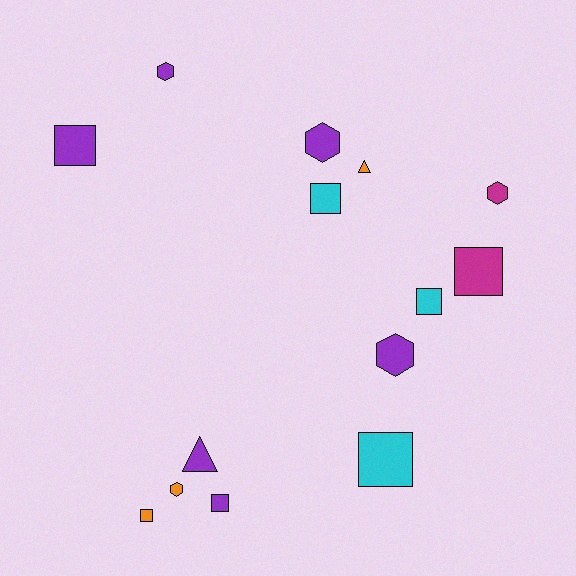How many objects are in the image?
There are 14 objects.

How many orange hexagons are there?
There is 1 orange hexagon.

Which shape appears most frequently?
Square, with 7 objects.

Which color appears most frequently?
Purple, with 6 objects.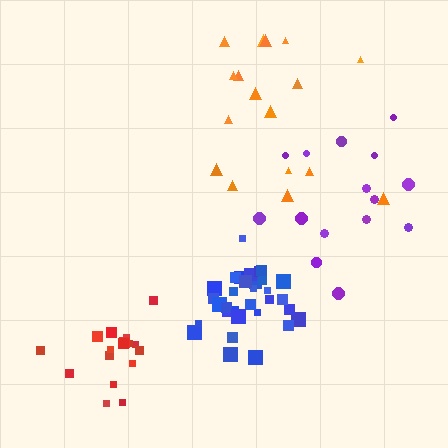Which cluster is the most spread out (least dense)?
Purple.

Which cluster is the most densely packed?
Blue.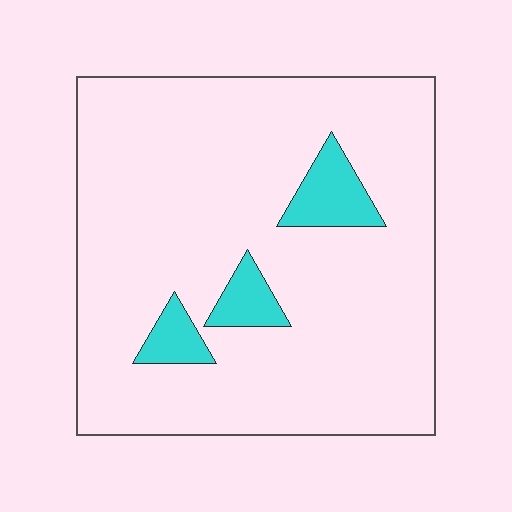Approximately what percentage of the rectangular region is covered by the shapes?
Approximately 10%.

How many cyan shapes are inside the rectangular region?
3.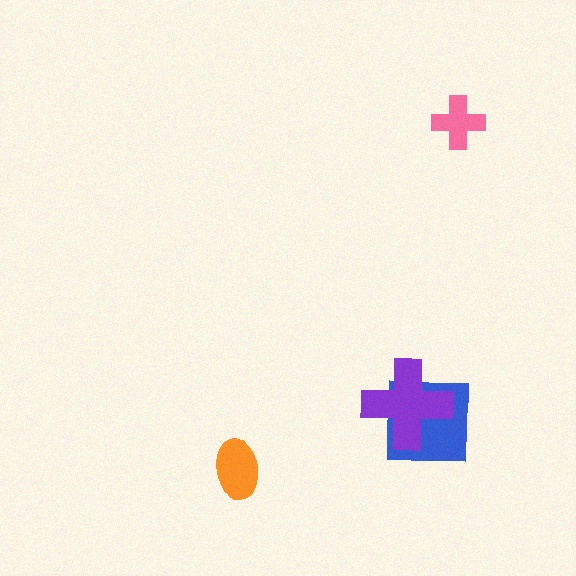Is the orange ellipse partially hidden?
No, no other shape covers it.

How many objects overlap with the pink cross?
0 objects overlap with the pink cross.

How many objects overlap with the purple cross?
1 object overlaps with the purple cross.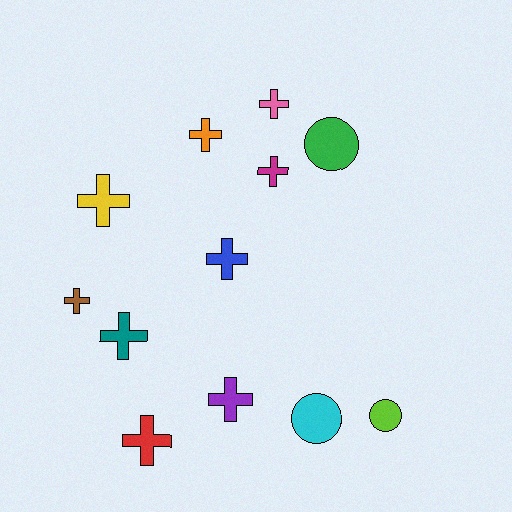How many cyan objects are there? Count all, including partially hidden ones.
There is 1 cyan object.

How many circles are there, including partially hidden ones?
There are 3 circles.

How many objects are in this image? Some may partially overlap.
There are 12 objects.